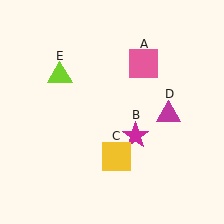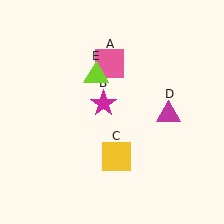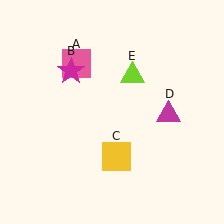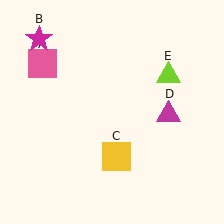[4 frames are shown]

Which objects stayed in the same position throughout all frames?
Yellow square (object C) and magenta triangle (object D) remained stationary.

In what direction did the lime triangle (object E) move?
The lime triangle (object E) moved right.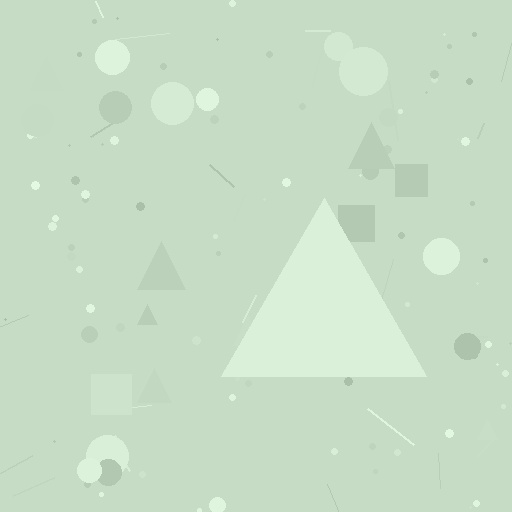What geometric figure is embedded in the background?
A triangle is embedded in the background.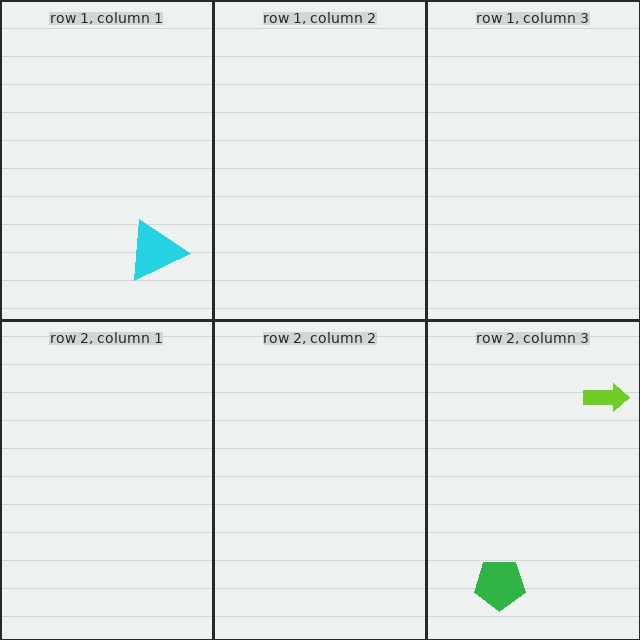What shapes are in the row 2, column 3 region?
The green pentagon, the lime arrow.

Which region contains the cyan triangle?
The row 1, column 1 region.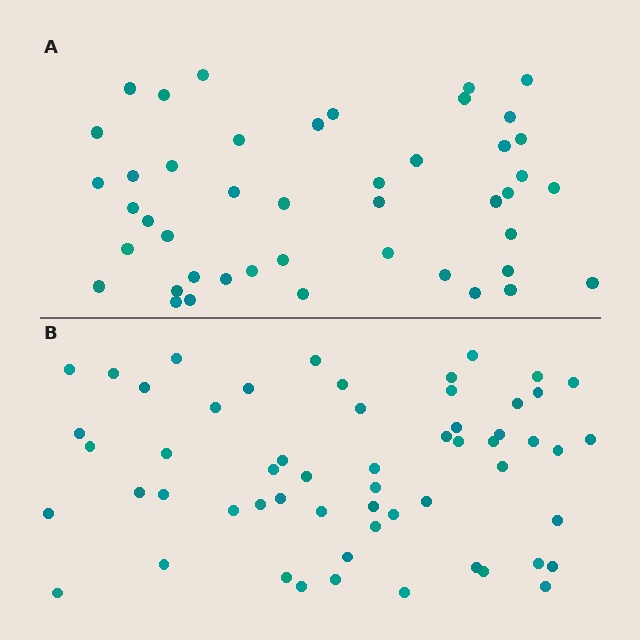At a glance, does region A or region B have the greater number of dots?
Region B (the bottom region) has more dots.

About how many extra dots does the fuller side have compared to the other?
Region B has roughly 12 or so more dots than region A.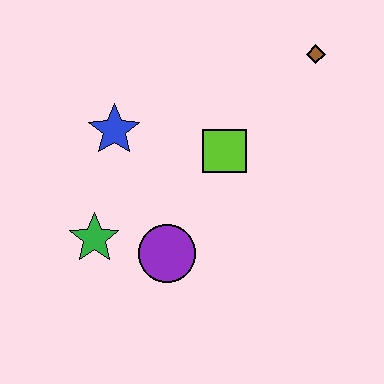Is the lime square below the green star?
No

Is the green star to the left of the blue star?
Yes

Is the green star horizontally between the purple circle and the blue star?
No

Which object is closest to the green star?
The purple circle is closest to the green star.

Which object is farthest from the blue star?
The brown diamond is farthest from the blue star.